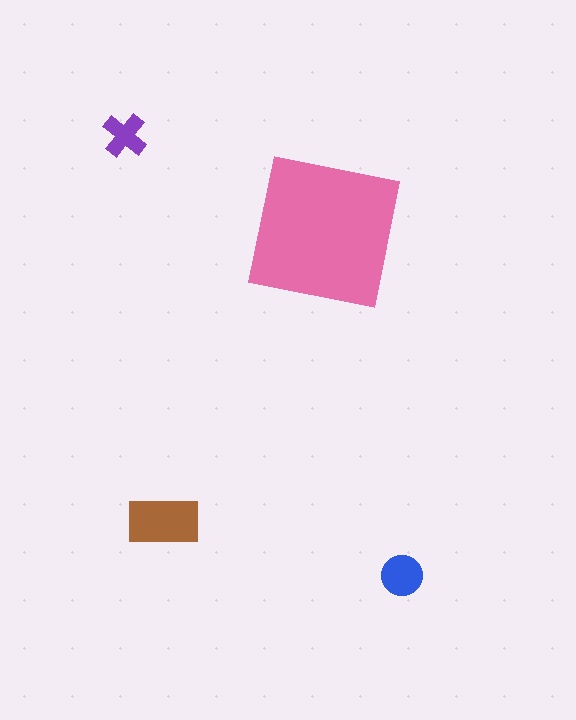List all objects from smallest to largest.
The purple cross, the blue circle, the brown rectangle, the pink square.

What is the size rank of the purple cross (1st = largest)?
4th.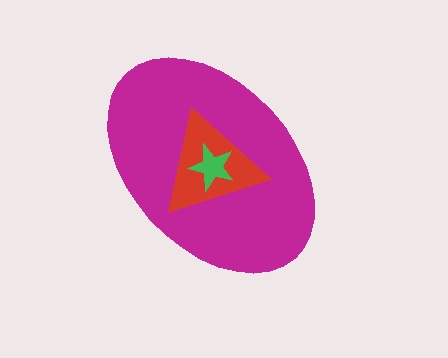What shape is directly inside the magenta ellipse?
The red triangle.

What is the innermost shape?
The green star.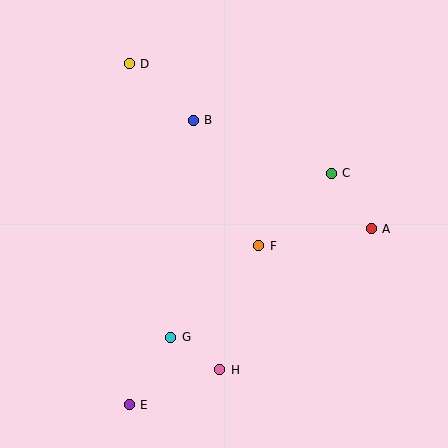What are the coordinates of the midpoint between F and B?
The midpoint between F and B is at (226, 183).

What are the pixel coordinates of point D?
Point D is at (129, 64).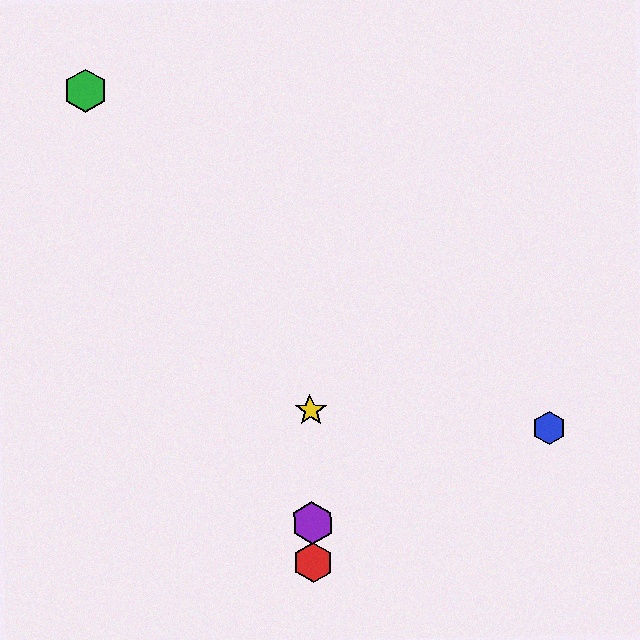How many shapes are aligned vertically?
3 shapes (the red hexagon, the yellow star, the purple hexagon) are aligned vertically.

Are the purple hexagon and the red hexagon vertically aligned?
Yes, both are at x≈313.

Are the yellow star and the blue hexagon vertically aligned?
No, the yellow star is at x≈311 and the blue hexagon is at x≈549.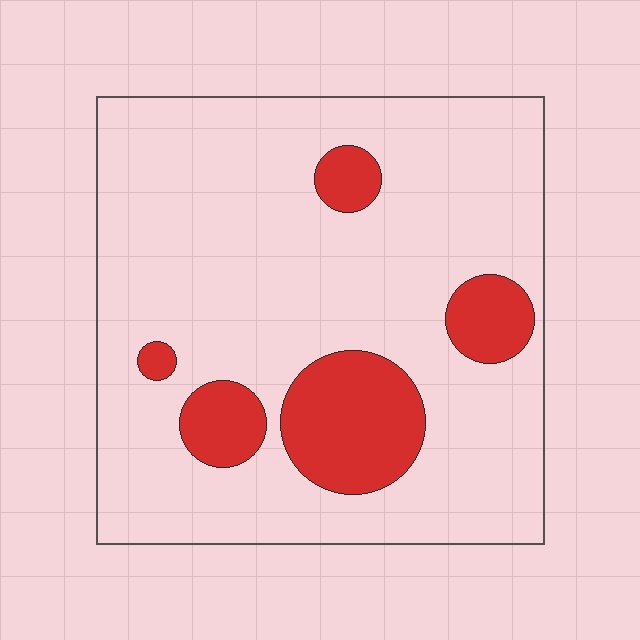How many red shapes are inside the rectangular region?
5.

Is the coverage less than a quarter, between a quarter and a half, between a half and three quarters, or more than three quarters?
Less than a quarter.